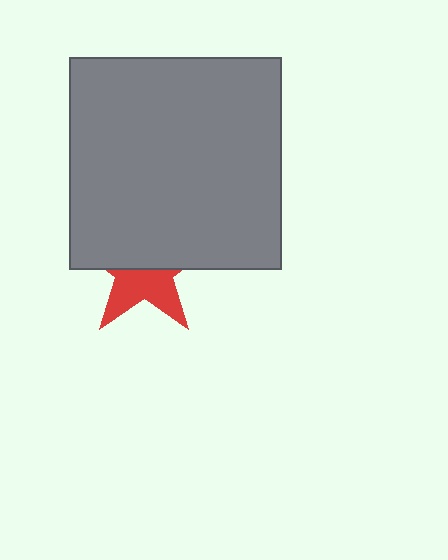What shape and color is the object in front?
The object in front is a gray square.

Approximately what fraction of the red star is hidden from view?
Roughly 55% of the red star is hidden behind the gray square.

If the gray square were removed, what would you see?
You would see the complete red star.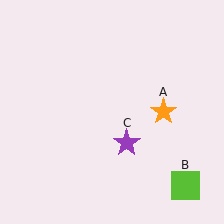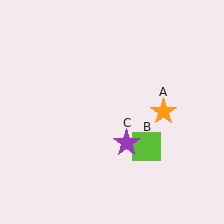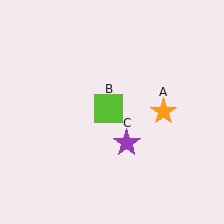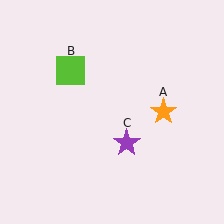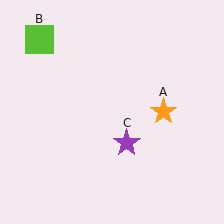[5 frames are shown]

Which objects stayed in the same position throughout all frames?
Orange star (object A) and purple star (object C) remained stationary.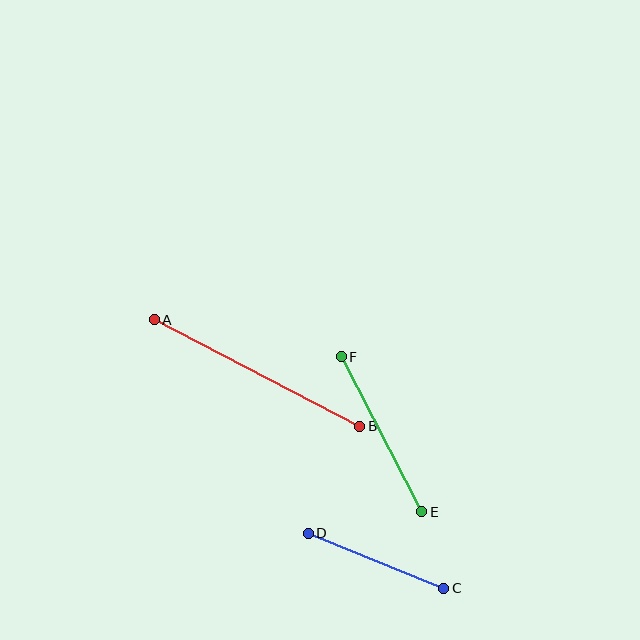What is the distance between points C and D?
The distance is approximately 146 pixels.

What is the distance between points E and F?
The distance is approximately 174 pixels.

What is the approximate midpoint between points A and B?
The midpoint is at approximately (257, 373) pixels.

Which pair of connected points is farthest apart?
Points A and B are farthest apart.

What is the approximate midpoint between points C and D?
The midpoint is at approximately (376, 561) pixels.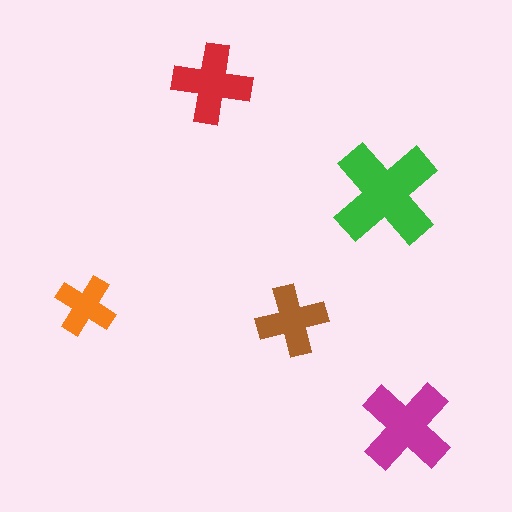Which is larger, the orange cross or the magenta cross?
The magenta one.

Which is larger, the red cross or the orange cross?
The red one.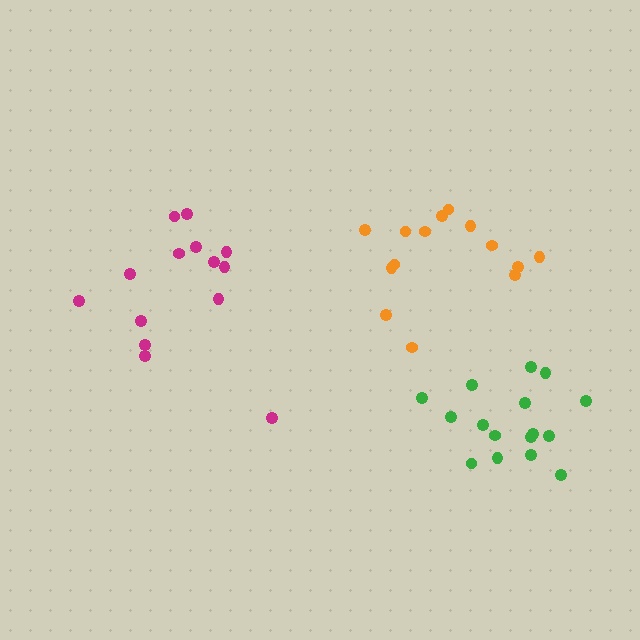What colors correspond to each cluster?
The clusters are colored: orange, magenta, green.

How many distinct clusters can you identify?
There are 3 distinct clusters.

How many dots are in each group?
Group 1: 14 dots, Group 2: 14 dots, Group 3: 16 dots (44 total).